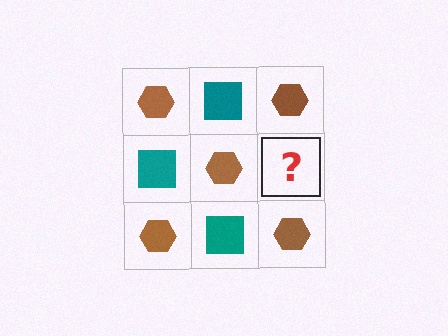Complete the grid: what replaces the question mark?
The question mark should be replaced with a teal square.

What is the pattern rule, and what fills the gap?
The rule is that it alternates brown hexagon and teal square in a checkerboard pattern. The gap should be filled with a teal square.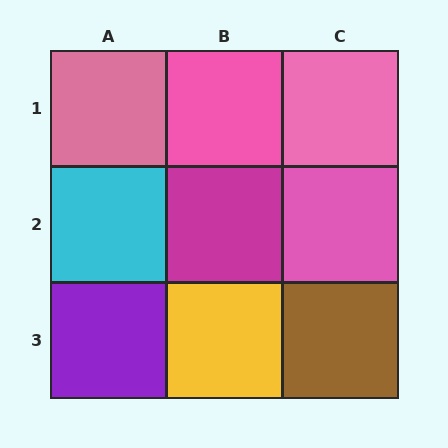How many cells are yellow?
1 cell is yellow.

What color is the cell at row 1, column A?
Pink.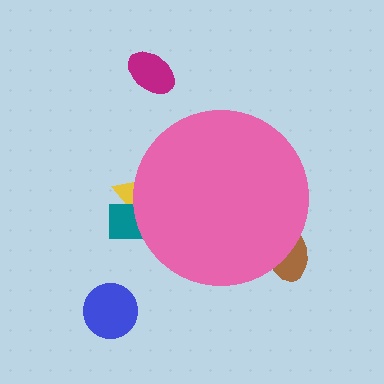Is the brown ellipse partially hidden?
Yes, the brown ellipse is partially hidden behind the pink circle.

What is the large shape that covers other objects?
A pink circle.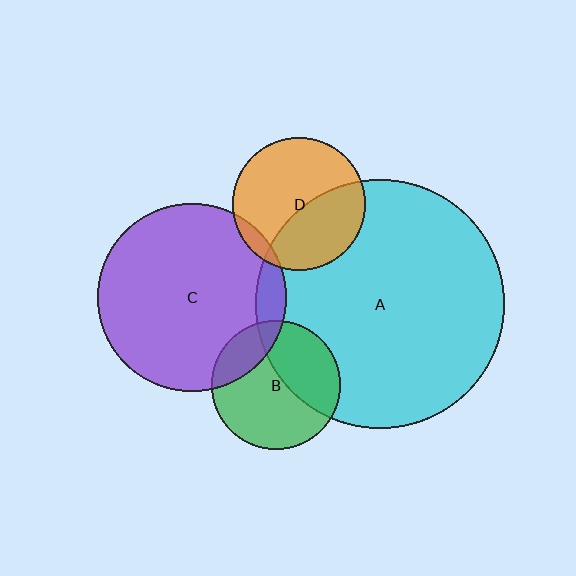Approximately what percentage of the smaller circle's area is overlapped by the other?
Approximately 40%.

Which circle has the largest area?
Circle A (cyan).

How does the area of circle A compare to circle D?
Approximately 3.5 times.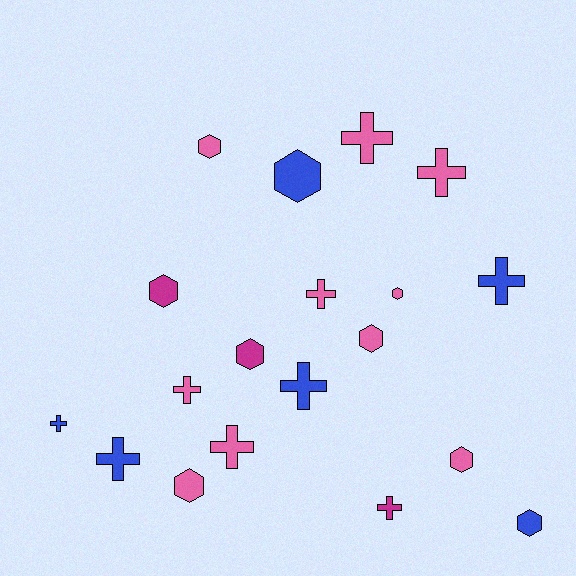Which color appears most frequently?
Pink, with 10 objects.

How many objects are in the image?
There are 19 objects.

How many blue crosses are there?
There are 4 blue crosses.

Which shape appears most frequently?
Cross, with 10 objects.